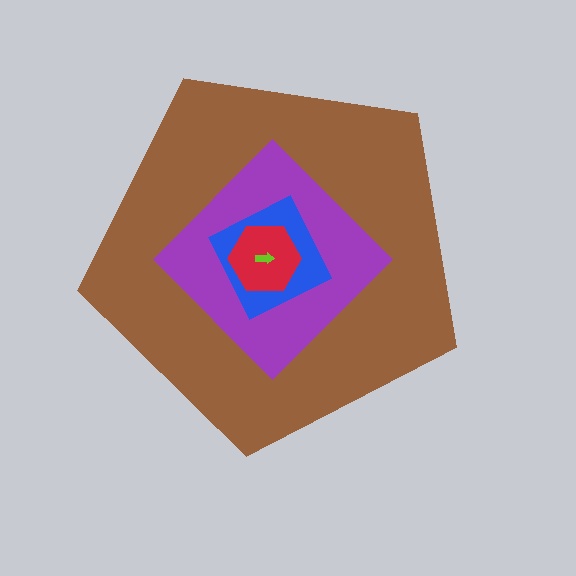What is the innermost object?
The lime arrow.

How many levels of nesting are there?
5.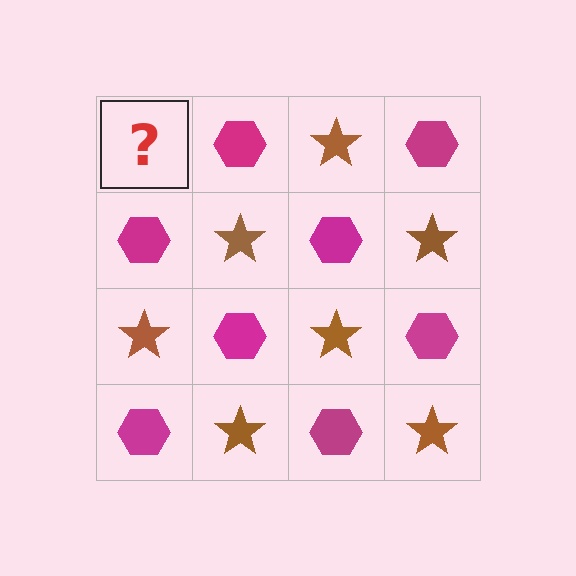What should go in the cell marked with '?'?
The missing cell should contain a brown star.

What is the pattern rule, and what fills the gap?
The rule is that it alternates brown star and magenta hexagon in a checkerboard pattern. The gap should be filled with a brown star.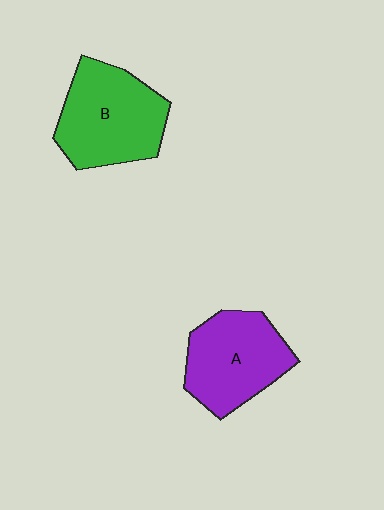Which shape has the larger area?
Shape B (green).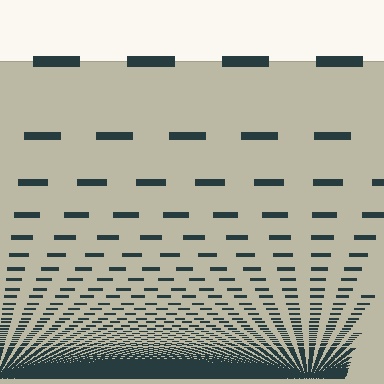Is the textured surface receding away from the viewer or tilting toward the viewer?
The surface appears to tilt toward the viewer. Texture elements get larger and sparser toward the top.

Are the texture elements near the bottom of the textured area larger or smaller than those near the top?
Smaller. The gradient is inverted — elements near the bottom are smaller and denser.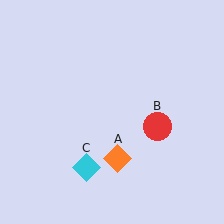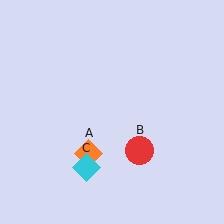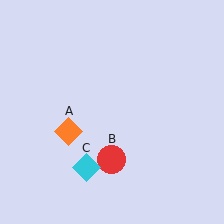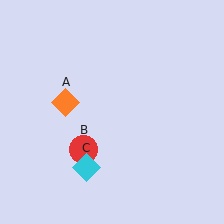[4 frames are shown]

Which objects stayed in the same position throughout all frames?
Cyan diamond (object C) remained stationary.